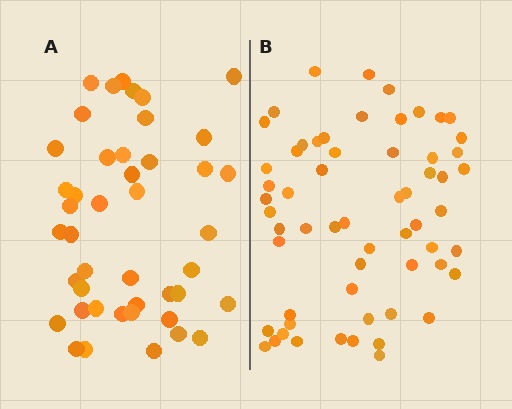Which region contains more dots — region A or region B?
Region B (the right region) has more dots.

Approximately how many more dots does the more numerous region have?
Region B has approximately 15 more dots than region A.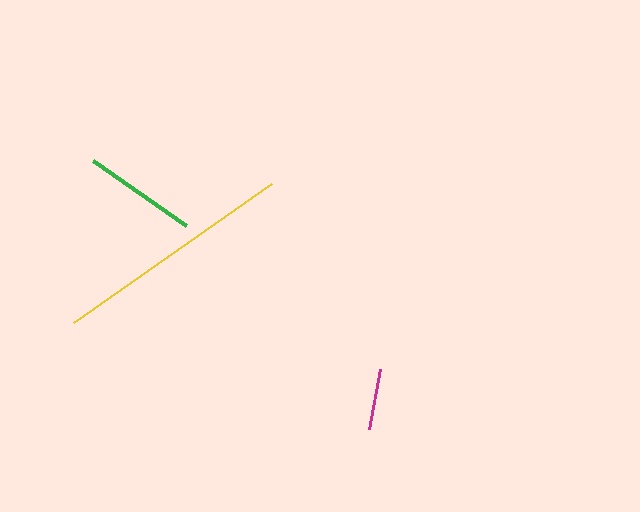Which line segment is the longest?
The yellow line is the longest at approximately 243 pixels.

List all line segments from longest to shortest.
From longest to shortest: yellow, green, magenta.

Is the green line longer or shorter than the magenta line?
The green line is longer than the magenta line.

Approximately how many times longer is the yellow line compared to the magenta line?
The yellow line is approximately 4.0 times the length of the magenta line.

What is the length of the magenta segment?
The magenta segment is approximately 61 pixels long.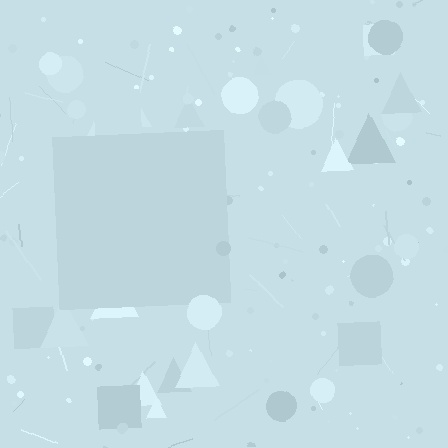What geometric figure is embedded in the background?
A square is embedded in the background.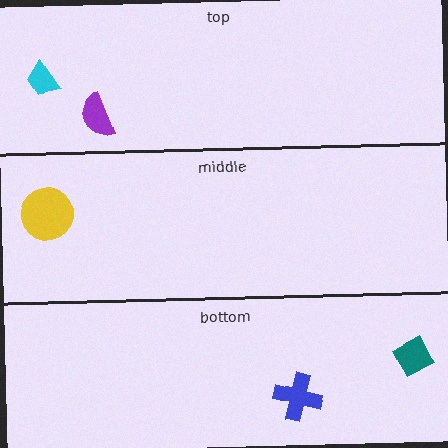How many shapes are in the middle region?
1.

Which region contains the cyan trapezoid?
The top region.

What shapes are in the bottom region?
The teal diamond, the blue cross.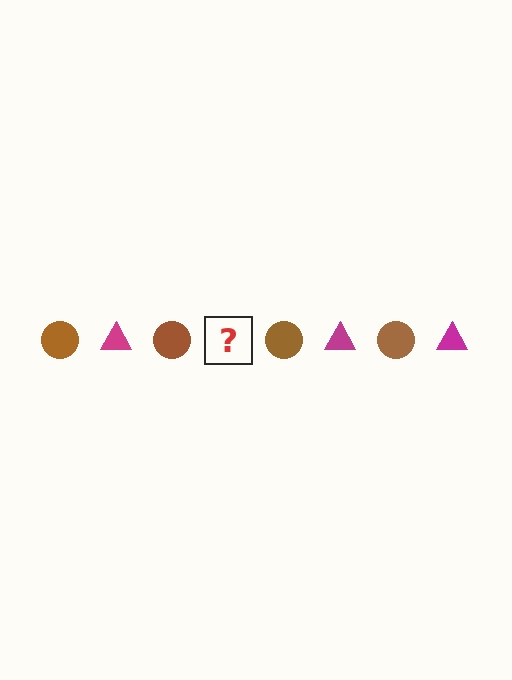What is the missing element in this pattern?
The missing element is a magenta triangle.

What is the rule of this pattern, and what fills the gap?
The rule is that the pattern alternates between brown circle and magenta triangle. The gap should be filled with a magenta triangle.